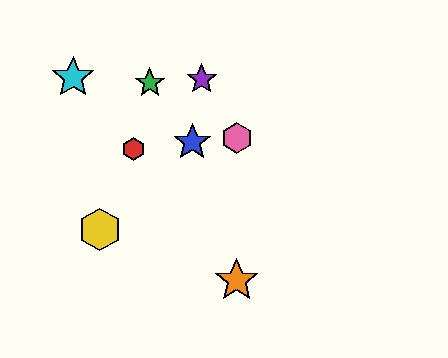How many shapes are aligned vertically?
2 shapes (the orange star, the pink hexagon) are aligned vertically.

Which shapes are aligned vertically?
The orange star, the pink hexagon are aligned vertically.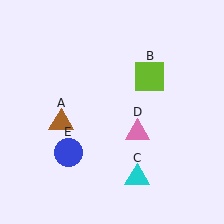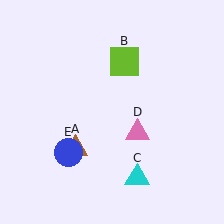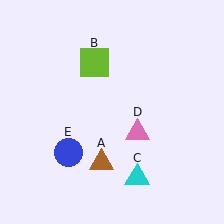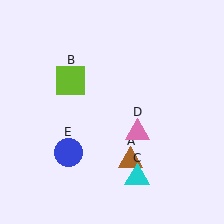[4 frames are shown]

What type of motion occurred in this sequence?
The brown triangle (object A), lime square (object B) rotated counterclockwise around the center of the scene.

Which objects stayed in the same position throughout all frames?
Cyan triangle (object C) and pink triangle (object D) and blue circle (object E) remained stationary.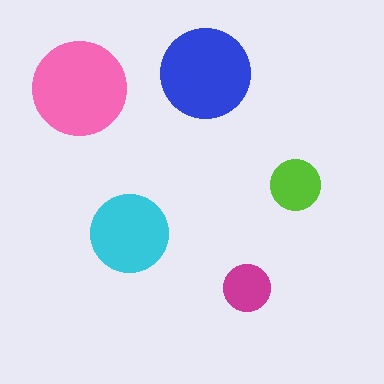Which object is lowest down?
The magenta circle is bottommost.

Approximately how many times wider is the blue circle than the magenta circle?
About 2 times wider.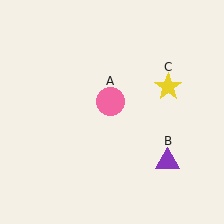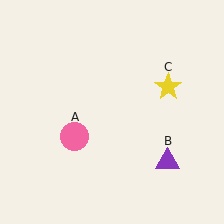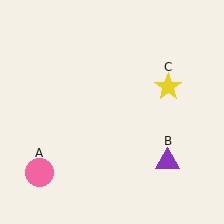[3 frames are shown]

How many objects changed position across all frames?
1 object changed position: pink circle (object A).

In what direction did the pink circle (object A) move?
The pink circle (object A) moved down and to the left.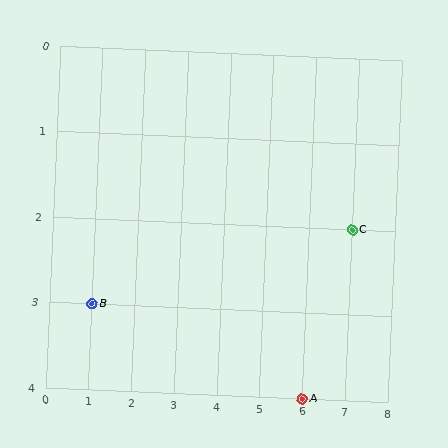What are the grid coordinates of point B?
Point B is at grid coordinates (1, 3).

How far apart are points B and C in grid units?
Points B and C are 6 columns and 1 row apart (about 6.1 grid units diagonally).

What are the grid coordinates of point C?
Point C is at grid coordinates (7, 2).